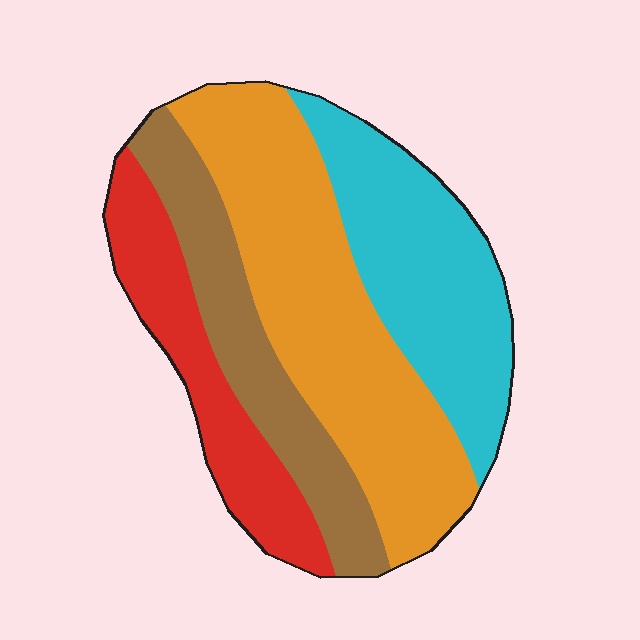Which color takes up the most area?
Orange, at roughly 40%.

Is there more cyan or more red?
Cyan.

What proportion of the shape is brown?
Brown takes up about one fifth (1/5) of the shape.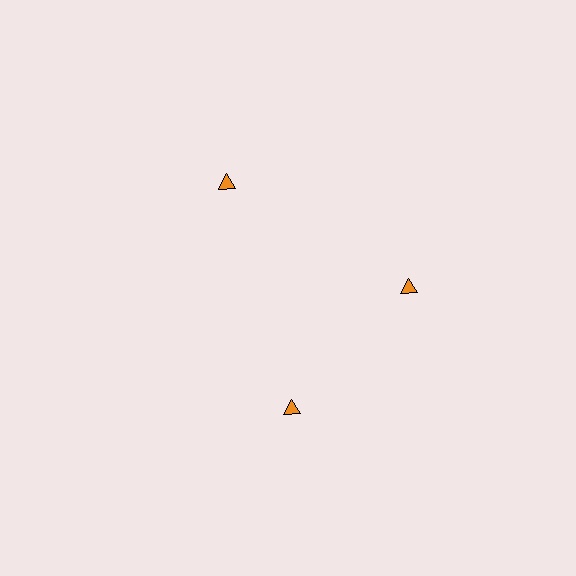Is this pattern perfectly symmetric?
No. The 3 orange triangles are arranged in a ring, but one element near the 7 o'clock position is rotated out of alignment along the ring, breaking the 3-fold rotational symmetry.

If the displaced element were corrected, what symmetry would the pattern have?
It would have 3-fold rotational symmetry — the pattern would map onto itself every 120 degrees.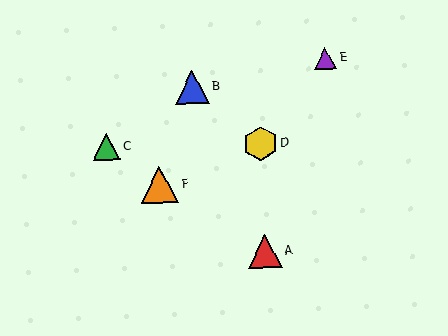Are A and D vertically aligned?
Yes, both are at x≈265.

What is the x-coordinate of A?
Object A is at x≈265.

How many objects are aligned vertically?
2 objects (A, D) are aligned vertically.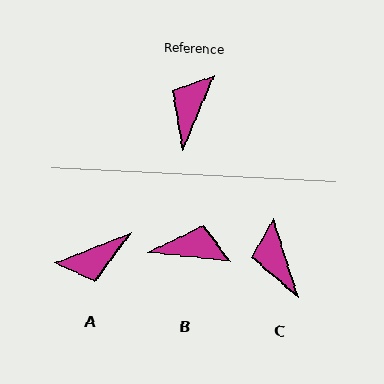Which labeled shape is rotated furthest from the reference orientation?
A, about 134 degrees away.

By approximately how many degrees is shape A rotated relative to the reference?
Approximately 134 degrees counter-clockwise.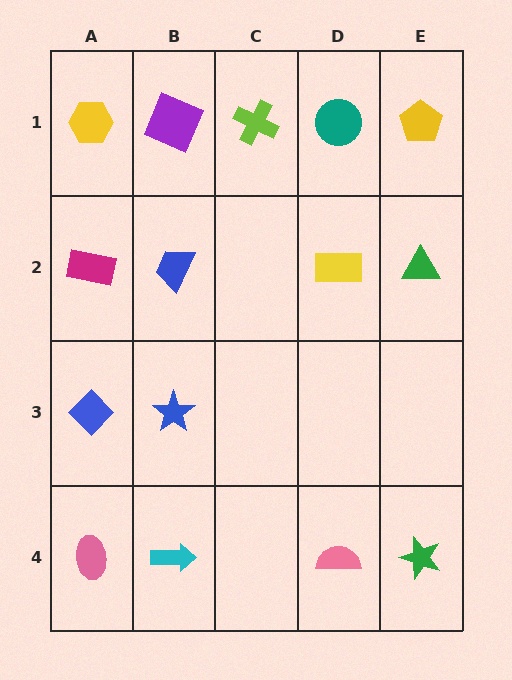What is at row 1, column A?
A yellow hexagon.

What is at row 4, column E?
A green star.